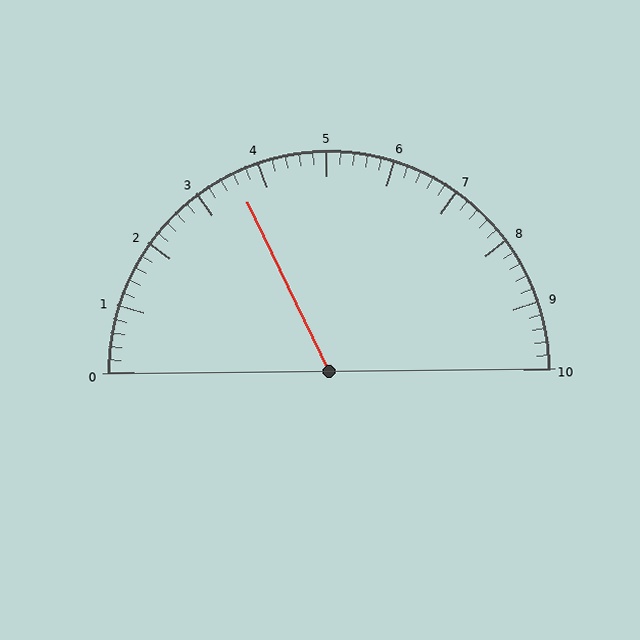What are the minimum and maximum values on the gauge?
The gauge ranges from 0 to 10.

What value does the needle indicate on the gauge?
The needle indicates approximately 3.6.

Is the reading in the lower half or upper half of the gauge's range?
The reading is in the lower half of the range (0 to 10).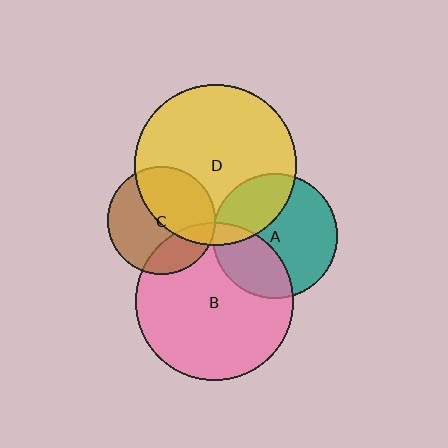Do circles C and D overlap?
Yes.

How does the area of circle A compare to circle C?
Approximately 1.3 times.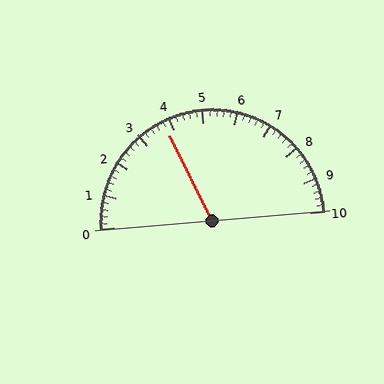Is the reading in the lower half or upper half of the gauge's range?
The reading is in the lower half of the range (0 to 10).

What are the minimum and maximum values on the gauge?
The gauge ranges from 0 to 10.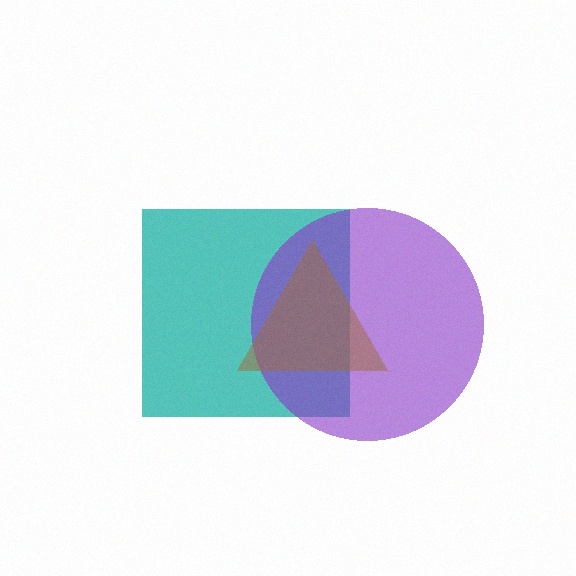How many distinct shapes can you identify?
There are 3 distinct shapes: a teal square, a purple circle, a brown triangle.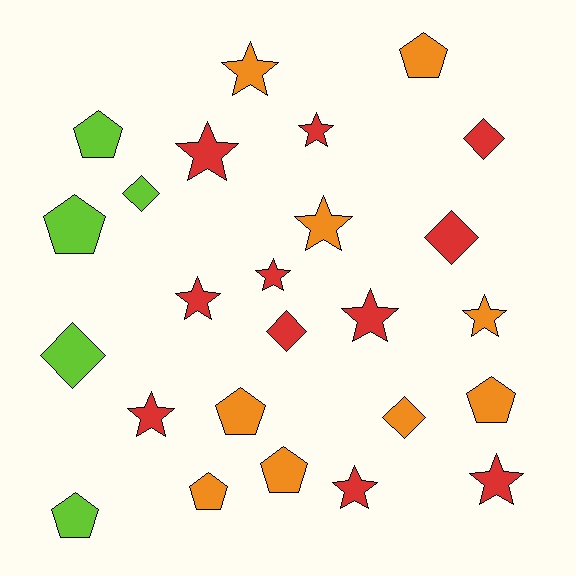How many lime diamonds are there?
There are 2 lime diamonds.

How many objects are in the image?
There are 25 objects.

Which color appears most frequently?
Red, with 11 objects.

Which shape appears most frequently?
Star, with 11 objects.